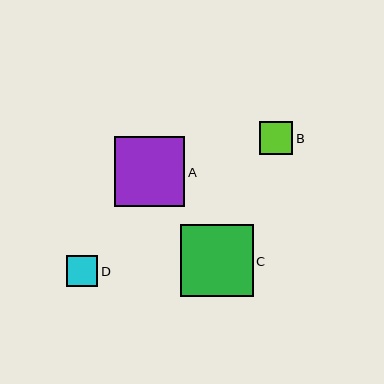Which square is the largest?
Square C is the largest with a size of approximately 72 pixels.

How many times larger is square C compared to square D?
Square C is approximately 2.3 times the size of square D.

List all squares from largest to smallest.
From largest to smallest: C, A, B, D.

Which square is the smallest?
Square D is the smallest with a size of approximately 31 pixels.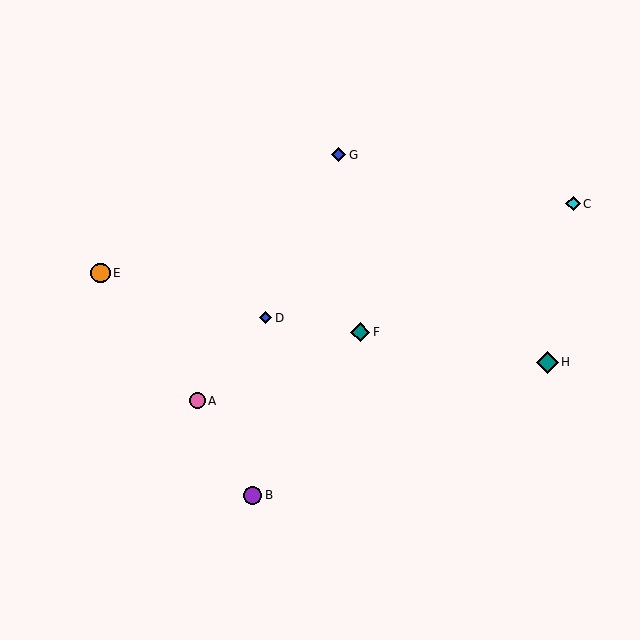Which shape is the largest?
The teal diamond (labeled H) is the largest.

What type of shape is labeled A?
Shape A is a pink circle.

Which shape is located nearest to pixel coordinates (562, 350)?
The teal diamond (labeled H) at (547, 362) is nearest to that location.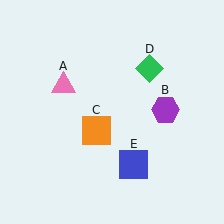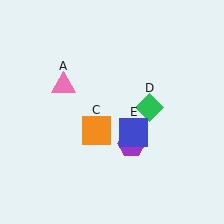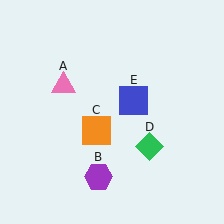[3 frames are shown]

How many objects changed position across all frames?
3 objects changed position: purple hexagon (object B), green diamond (object D), blue square (object E).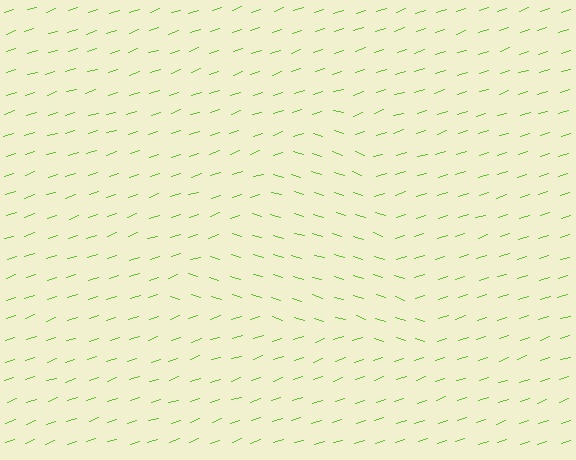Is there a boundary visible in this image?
Yes, there is a texture boundary formed by a change in line orientation.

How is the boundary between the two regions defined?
The boundary is defined purely by a change in line orientation (approximately 36 degrees difference). All lines are the same color and thickness.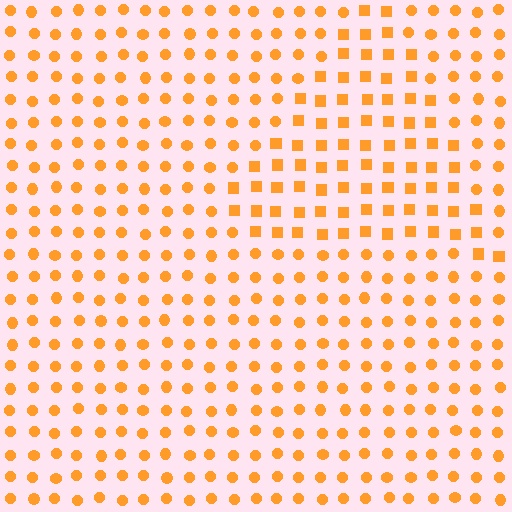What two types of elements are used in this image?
The image uses squares inside the triangle region and circles outside it.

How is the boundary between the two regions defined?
The boundary is defined by a change in element shape: squares inside vs. circles outside. All elements share the same color and spacing.